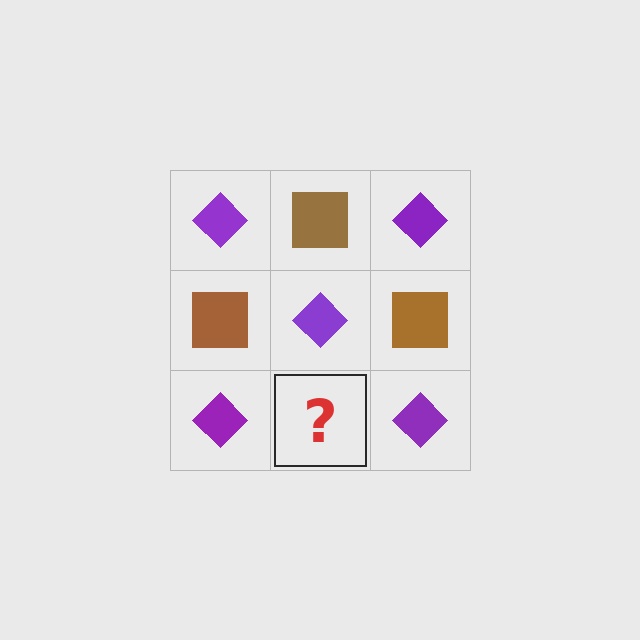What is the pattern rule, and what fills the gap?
The rule is that it alternates purple diamond and brown square in a checkerboard pattern. The gap should be filled with a brown square.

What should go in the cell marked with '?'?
The missing cell should contain a brown square.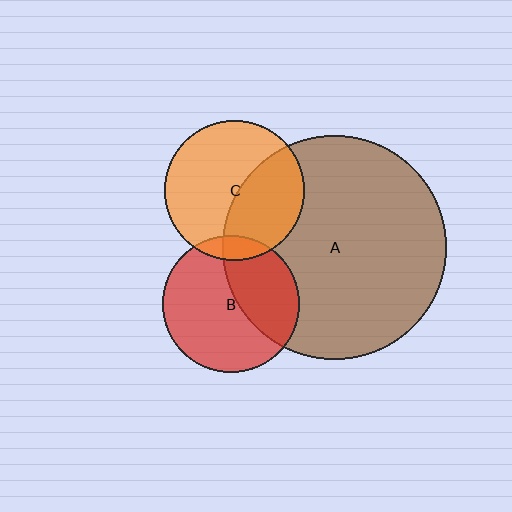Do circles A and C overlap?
Yes.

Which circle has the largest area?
Circle A (brown).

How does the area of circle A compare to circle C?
Approximately 2.6 times.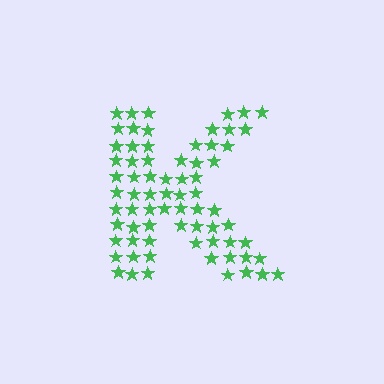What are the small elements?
The small elements are stars.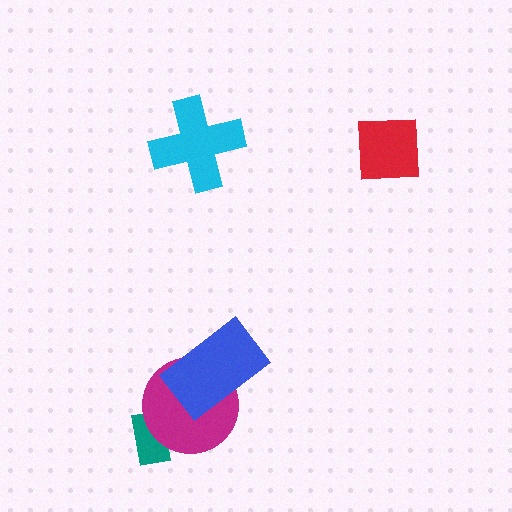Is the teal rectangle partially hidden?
Yes, it is partially covered by another shape.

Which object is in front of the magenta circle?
The blue rectangle is in front of the magenta circle.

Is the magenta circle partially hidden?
Yes, it is partially covered by another shape.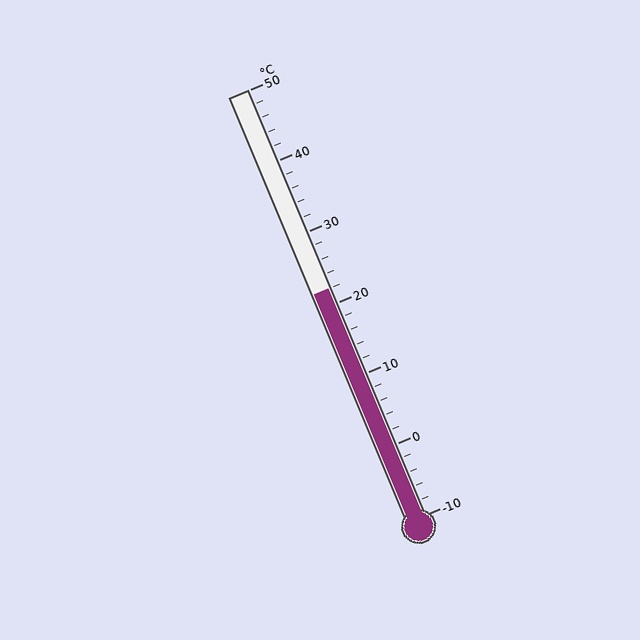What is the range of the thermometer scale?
The thermometer scale ranges from -10°C to 50°C.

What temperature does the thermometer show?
The thermometer shows approximately 22°C.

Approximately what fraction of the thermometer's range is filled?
The thermometer is filled to approximately 55% of its range.